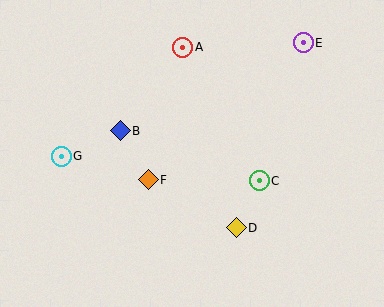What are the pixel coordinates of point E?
Point E is at (303, 43).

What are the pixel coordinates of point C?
Point C is at (259, 181).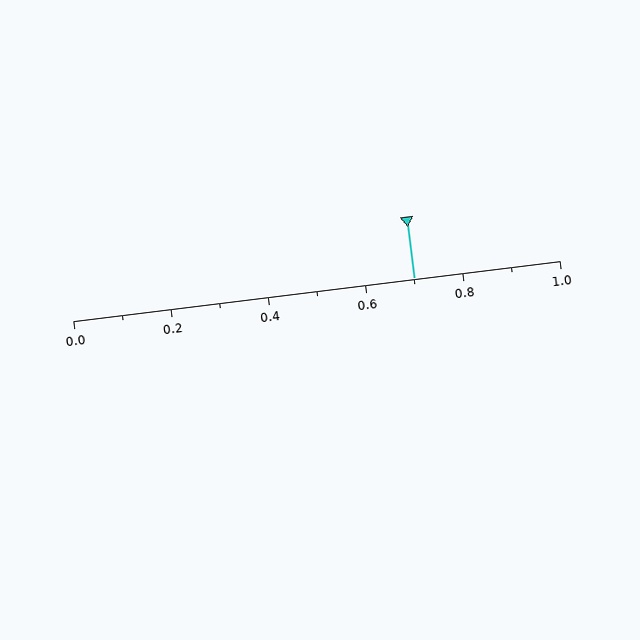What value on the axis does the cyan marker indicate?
The marker indicates approximately 0.7.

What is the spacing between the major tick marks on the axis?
The major ticks are spaced 0.2 apart.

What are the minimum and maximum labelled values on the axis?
The axis runs from 0.0 to 1.0.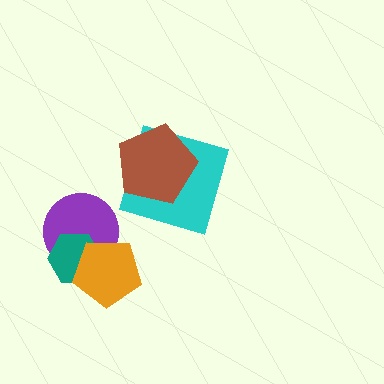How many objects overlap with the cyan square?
1 object overlaps with the cyan square.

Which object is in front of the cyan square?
The brown pentagon is in front of the cyan square.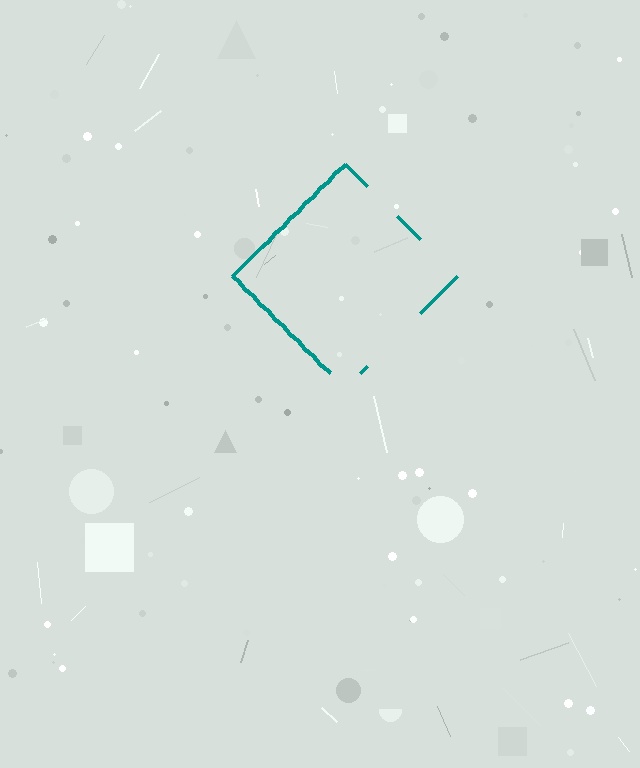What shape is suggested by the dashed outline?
The dashed outline suggests a diamond.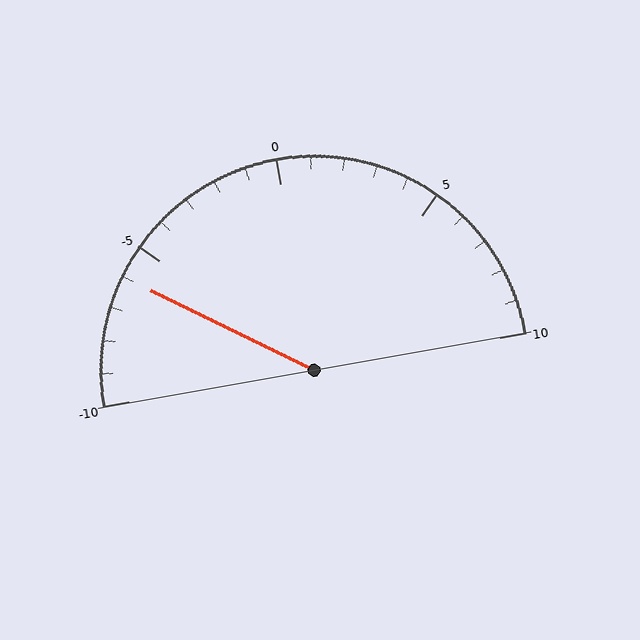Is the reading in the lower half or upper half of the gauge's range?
The reading is in the lower half of the range (-10 to 10).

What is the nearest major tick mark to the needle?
The nearest major tick mark is -5.